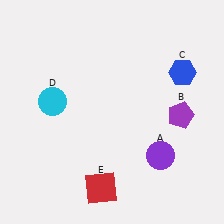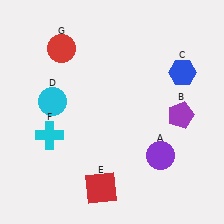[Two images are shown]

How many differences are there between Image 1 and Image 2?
There are 2 differences between the two images.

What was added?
A cyan cross (F), a red circle (G) were added in Image 2.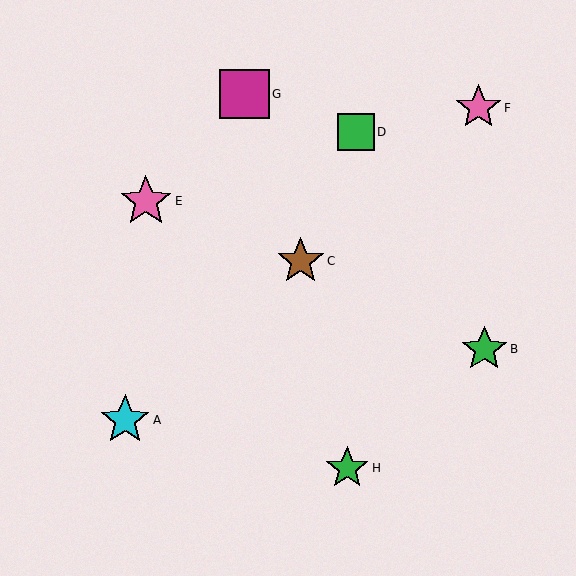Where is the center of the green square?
The center of the green square is at (356, 132).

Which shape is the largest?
The pink star (labeled E) is the largest.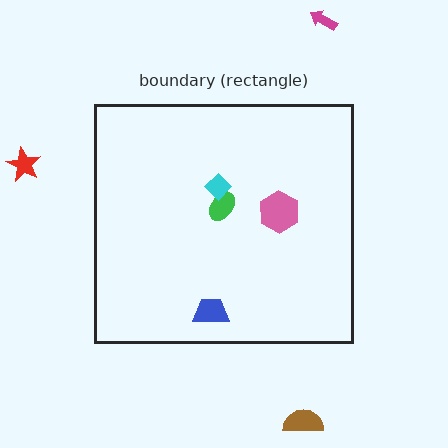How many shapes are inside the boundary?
4 inside, 3 outside.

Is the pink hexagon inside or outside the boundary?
Inside.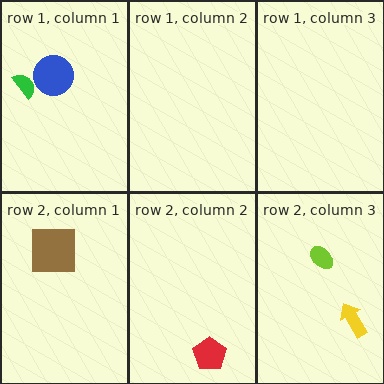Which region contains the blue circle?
The row 1, column 1 region.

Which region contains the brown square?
The row 2, column 1 region.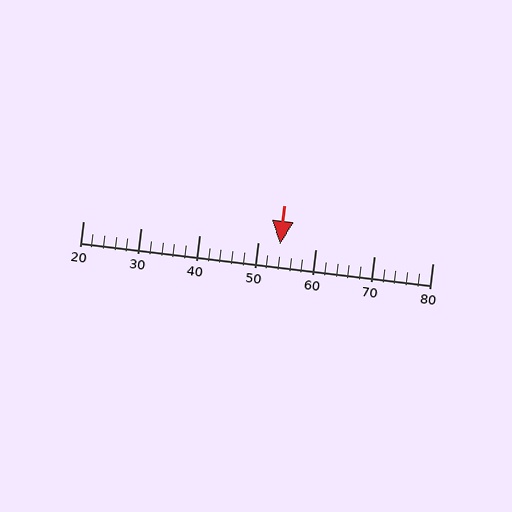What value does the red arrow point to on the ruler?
The red arrow points to approximately 54.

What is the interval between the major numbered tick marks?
The major tick marks are spaced 10 units apart.